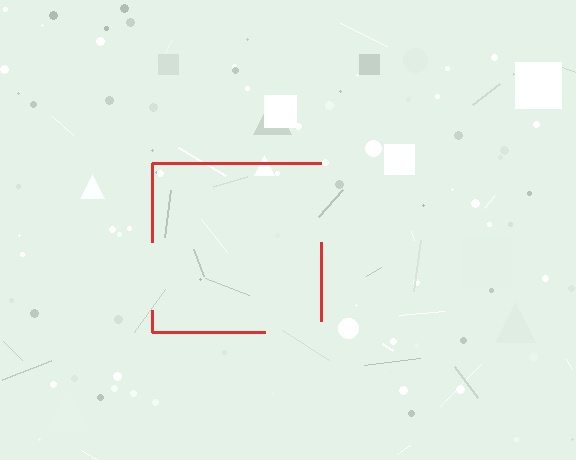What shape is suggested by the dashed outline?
The dashed outline suggests a square.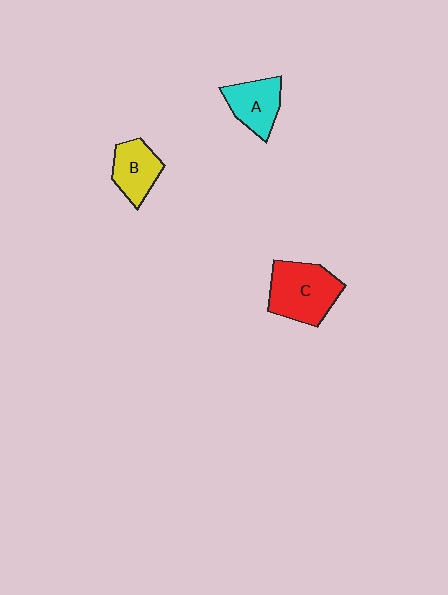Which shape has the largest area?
Shape C (red).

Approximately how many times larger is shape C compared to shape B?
Approximately 1.6 times.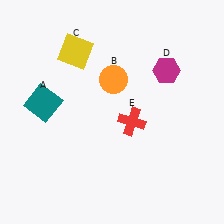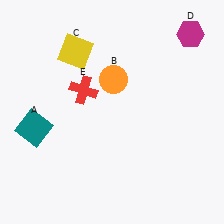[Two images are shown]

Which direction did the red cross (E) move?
The red cross (E) moved left.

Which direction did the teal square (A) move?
The teal square (A) moved down.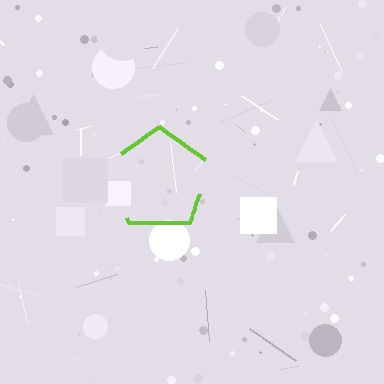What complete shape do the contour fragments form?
The contour fragments form a pentagon.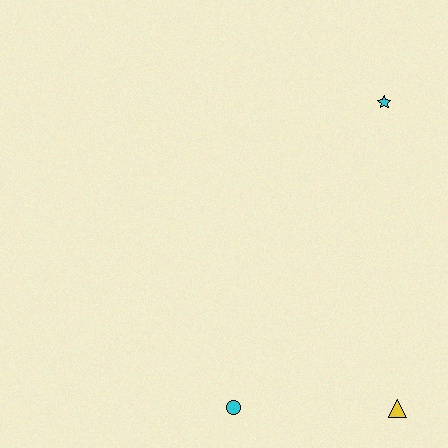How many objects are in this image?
There are 3 objects.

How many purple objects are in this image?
There are no purple objects.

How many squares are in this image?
There are no squares.